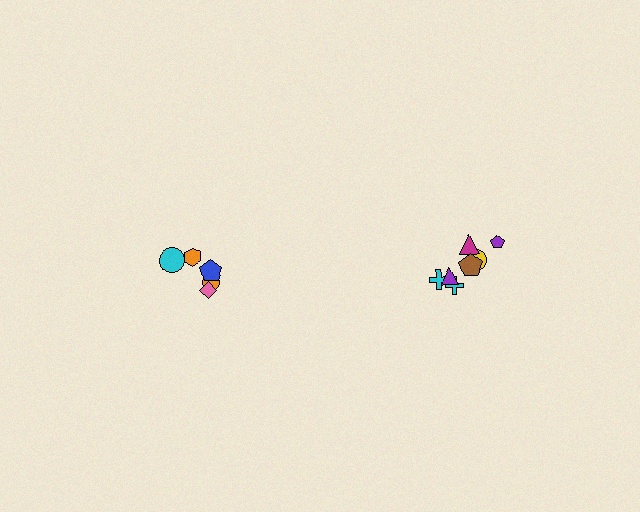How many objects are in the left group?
There are 5 objects.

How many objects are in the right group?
There are 7 objects.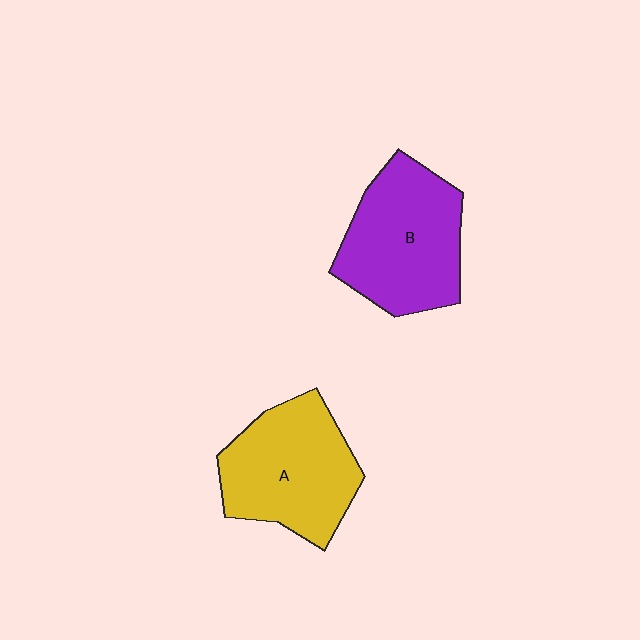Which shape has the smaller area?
Shape A (yellow).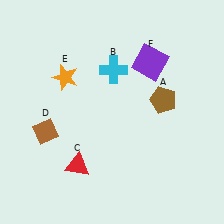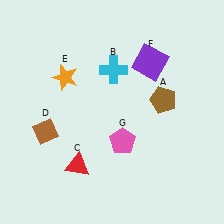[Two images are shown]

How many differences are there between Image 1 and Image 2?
There is 1 difference between the two images.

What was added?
A pink pentagon (G) was added in Image 2.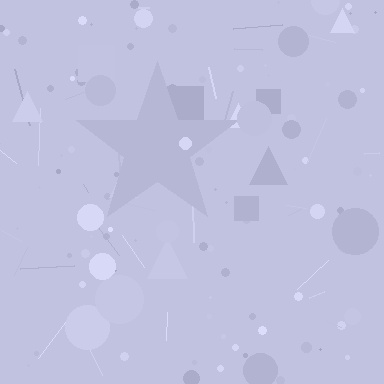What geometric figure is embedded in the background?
A star is embedded in the background.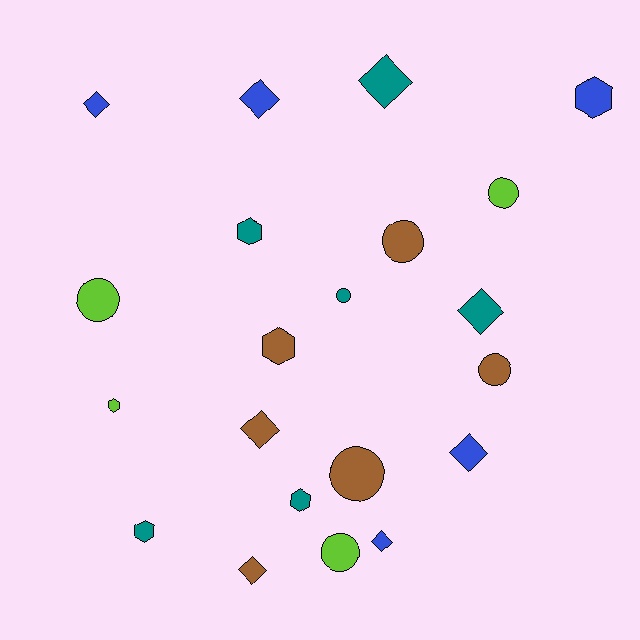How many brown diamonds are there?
There are 2 brown diamonds.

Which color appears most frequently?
Brown, with 6 objects.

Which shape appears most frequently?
Diamond, with 8 objects.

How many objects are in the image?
There are 21 objects.